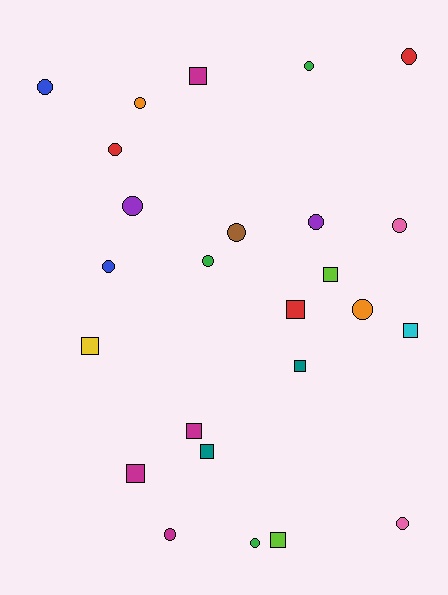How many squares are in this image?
There are 10 squares.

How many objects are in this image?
There are 25 objects.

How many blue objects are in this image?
There are 2 blue objects.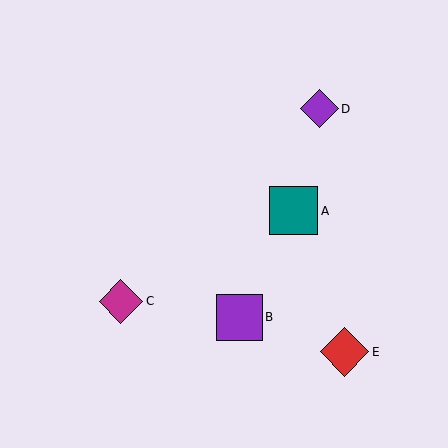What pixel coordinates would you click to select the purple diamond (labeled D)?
Click at (319, 109) to select the purple diamond D.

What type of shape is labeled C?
Shape C is a magenta diamond.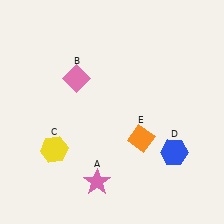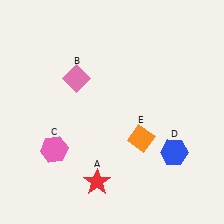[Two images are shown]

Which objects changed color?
A changed from pink to red. C changed from yellow to pink.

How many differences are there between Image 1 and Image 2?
There are 2 differences between the two images.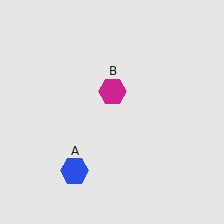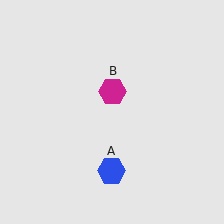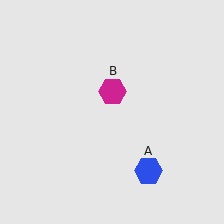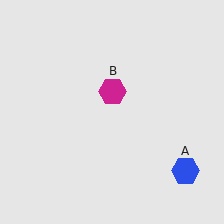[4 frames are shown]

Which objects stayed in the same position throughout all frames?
Magenta hexagon (object B) remained stationary.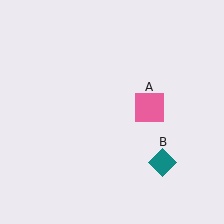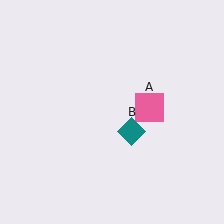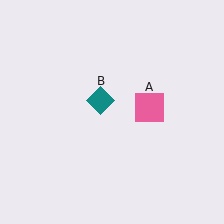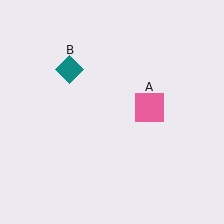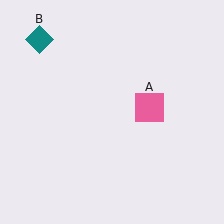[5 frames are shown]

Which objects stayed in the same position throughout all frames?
Pink square (object A) remained stationary.